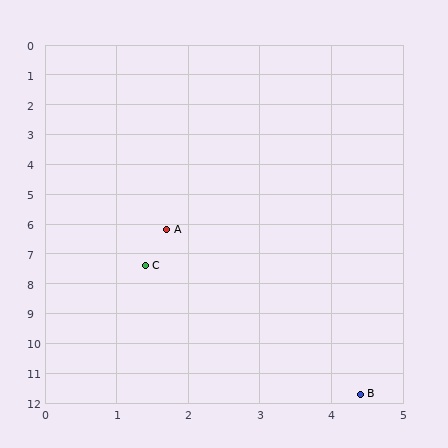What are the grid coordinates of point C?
Point C is at approximately (1.4, 7.4).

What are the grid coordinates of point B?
Point B is at approximately (4.4, 11.7).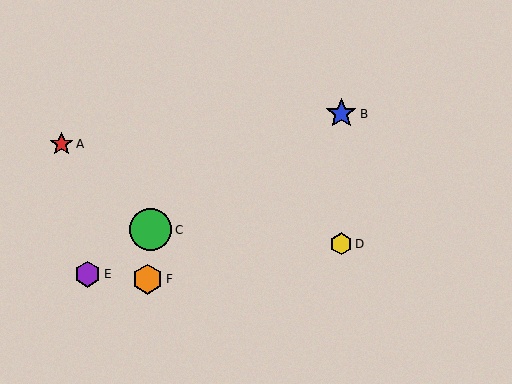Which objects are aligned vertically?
Objects B, D are aligned vertically.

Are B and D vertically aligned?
Yes, both are at x≈341.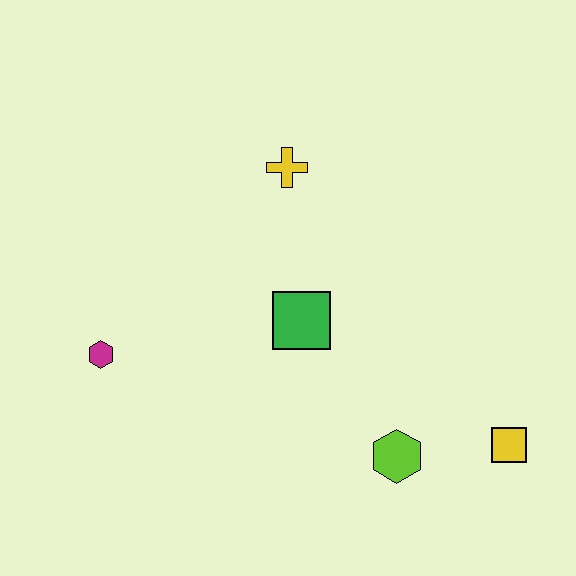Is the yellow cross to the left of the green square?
Yes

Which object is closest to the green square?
The yellow cross is closest to the green square.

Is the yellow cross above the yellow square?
Yes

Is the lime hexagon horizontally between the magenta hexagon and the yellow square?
Yes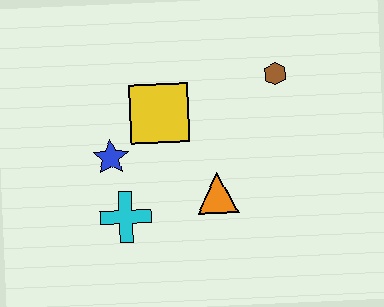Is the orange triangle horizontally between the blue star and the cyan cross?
No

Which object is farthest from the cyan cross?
The brown hexagon is farthest from the cyan cross.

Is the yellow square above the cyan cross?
Yes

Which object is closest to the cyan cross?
The blue star is closest to the cyan cross.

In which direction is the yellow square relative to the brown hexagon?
The yellow square is to the left of the brown hexagon.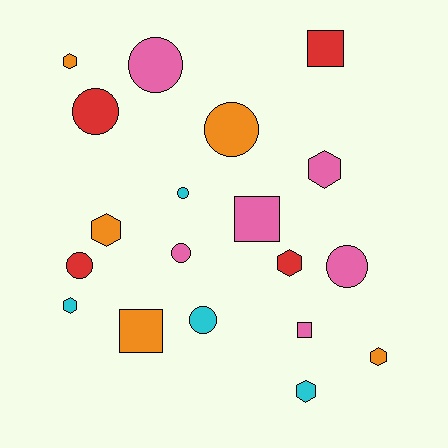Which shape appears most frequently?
Circle, with 8 objects.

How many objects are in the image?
There are 19 objects.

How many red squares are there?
There is 1 red square.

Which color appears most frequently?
Pink, with 6 objects.